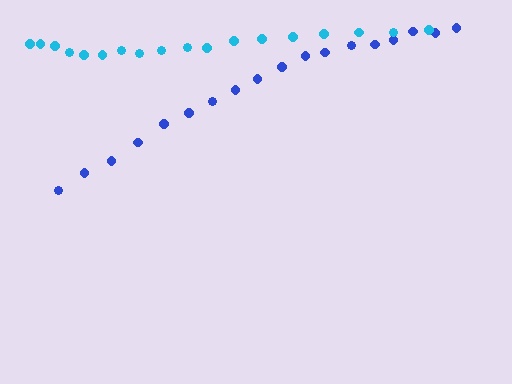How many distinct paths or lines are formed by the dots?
There are 2 distinct paths.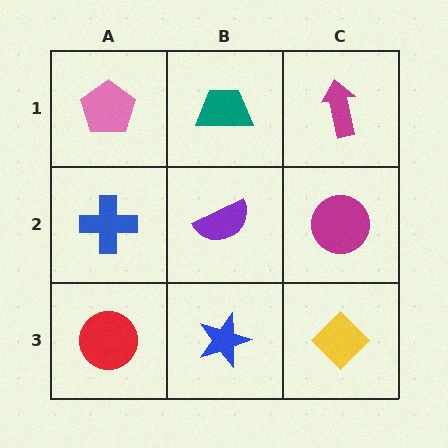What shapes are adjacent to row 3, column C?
A magenta circle (row 2, column C), a blue star (row 3, column B).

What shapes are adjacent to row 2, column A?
A pink pentagon (row 1, column A), a red circle (row 3, column A), a purple semicircle (row 2, column B).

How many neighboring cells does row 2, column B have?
4.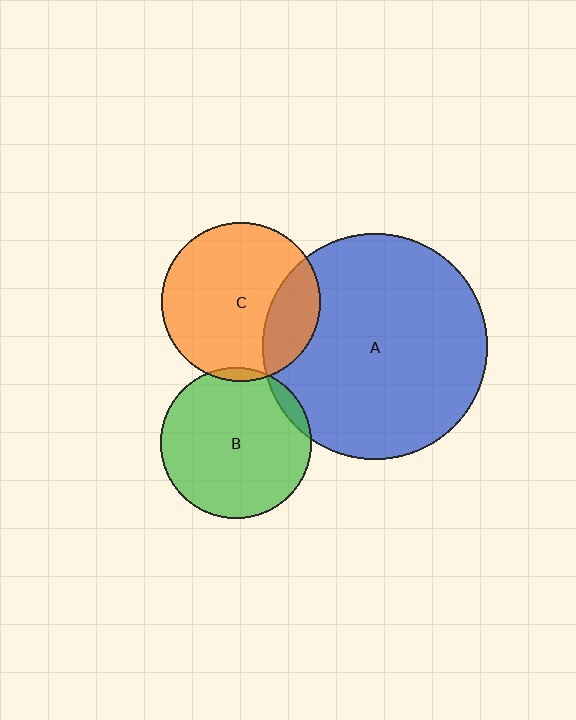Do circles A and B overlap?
Yes.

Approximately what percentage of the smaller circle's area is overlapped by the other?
Approximately 5%.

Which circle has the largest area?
Circle A (blue).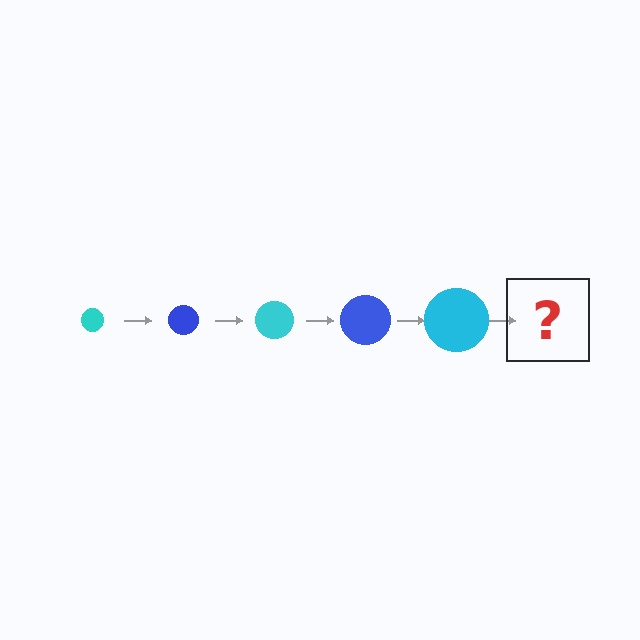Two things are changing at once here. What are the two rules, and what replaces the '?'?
The two rules are that the circle grows larger each step and the color cycles through cyan and blue. The '?' should be a blue circle, larger than the previous one.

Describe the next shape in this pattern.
It should be a blue circle, larger than the previous one.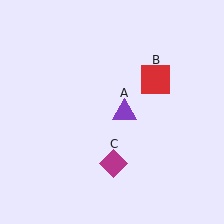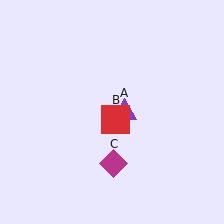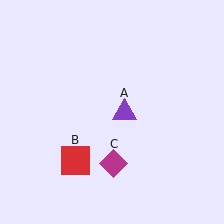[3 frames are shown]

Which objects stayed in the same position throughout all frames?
Purple triangle (object A) and magenta diamond (object C) remained stationary.